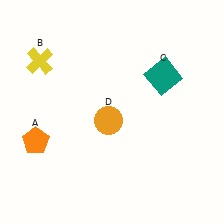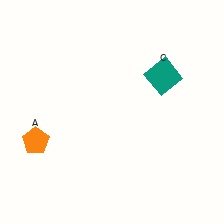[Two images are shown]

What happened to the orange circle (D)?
The orange circle (D) was removed in Image 2. It was in the bottom-left area of Image 1.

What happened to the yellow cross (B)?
The yellow cross (B) was removed in Image 2. It was in the top-left area of Image 1.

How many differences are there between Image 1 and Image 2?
There are 2 differences between the two images.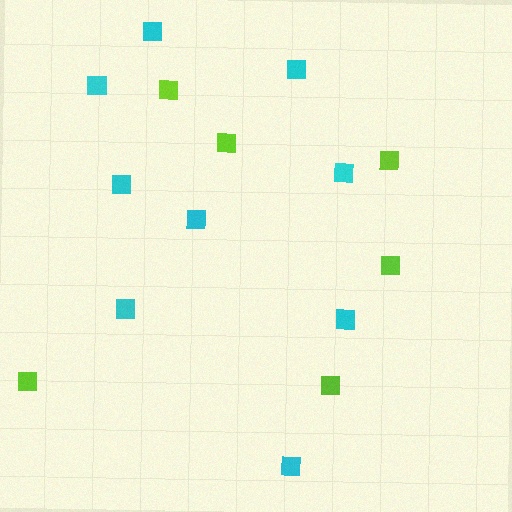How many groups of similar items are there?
There are 2 groups: one group of cyan squares (9) and one group of lime squares (6).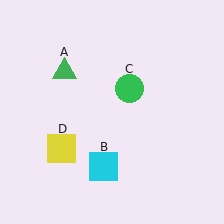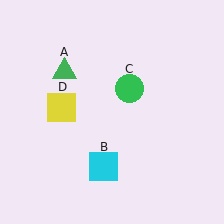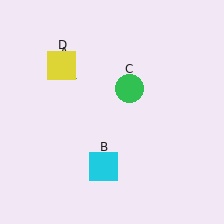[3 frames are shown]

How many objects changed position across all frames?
1 object changed position: yellow square (object D).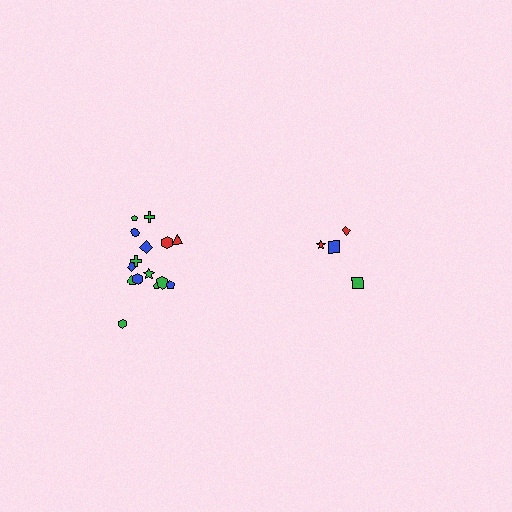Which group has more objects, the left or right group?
The left group.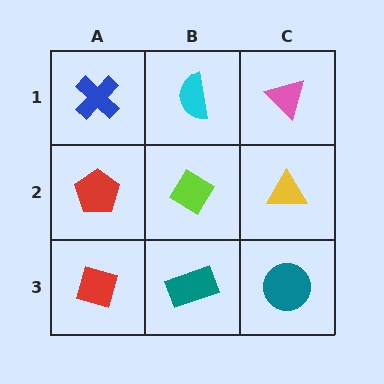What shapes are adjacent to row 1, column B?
A lime diamond (row 2, column B), a blue cross (row 1, column A), a pink triangle (row 1, column C).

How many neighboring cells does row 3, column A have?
2.